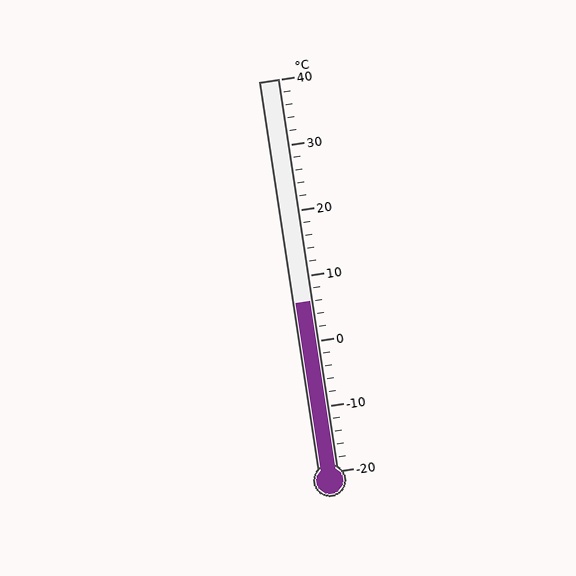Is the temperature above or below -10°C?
The temperature is above -10°C.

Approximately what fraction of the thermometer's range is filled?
The thermometer is filled to approximately 45% of its range.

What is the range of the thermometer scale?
The thermometer scale ranges from -20°C to 40°C.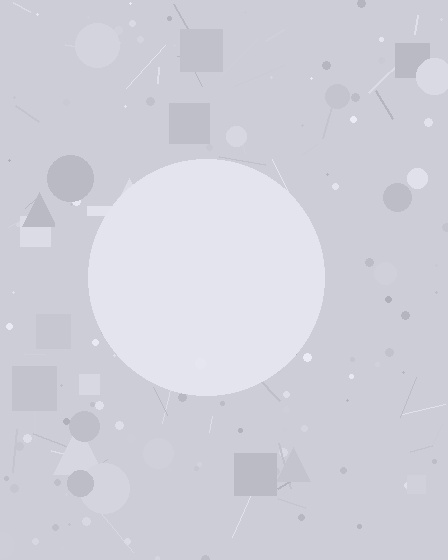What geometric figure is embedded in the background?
A circle is embedded in the background.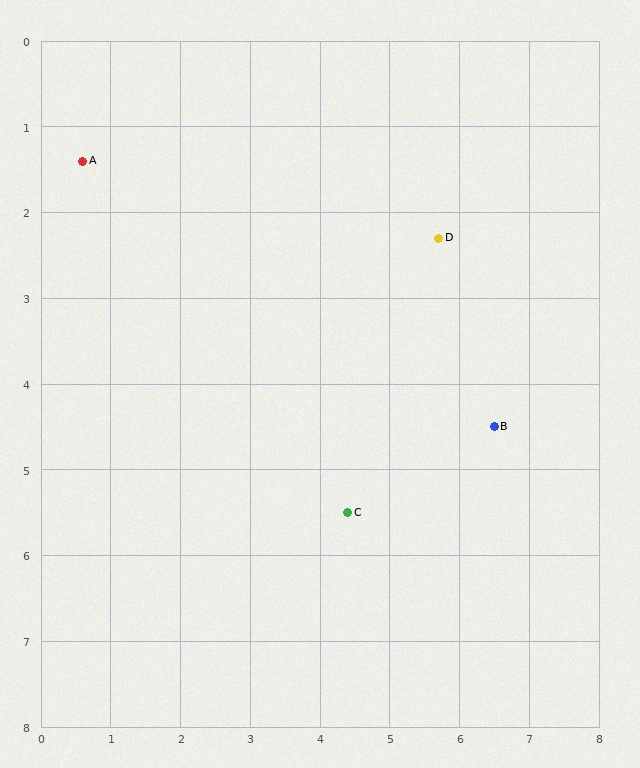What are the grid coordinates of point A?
Point A is at approximately (0.6, 1.4).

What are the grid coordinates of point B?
Point B is at approximately (6.5, 4.5).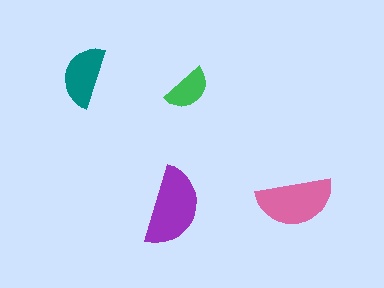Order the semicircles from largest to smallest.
the purple one, the pink one, the teal one, the green one.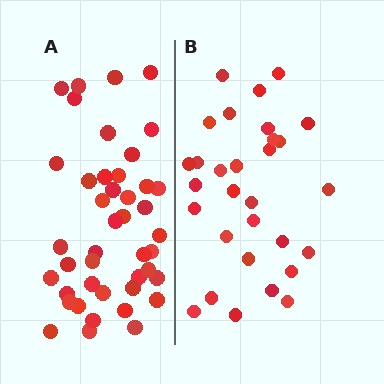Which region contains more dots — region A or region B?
Region A (the left region) has more dots.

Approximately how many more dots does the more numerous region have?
Region A has approximately 15 more dots than region B.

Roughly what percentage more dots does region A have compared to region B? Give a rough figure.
About 45% more.